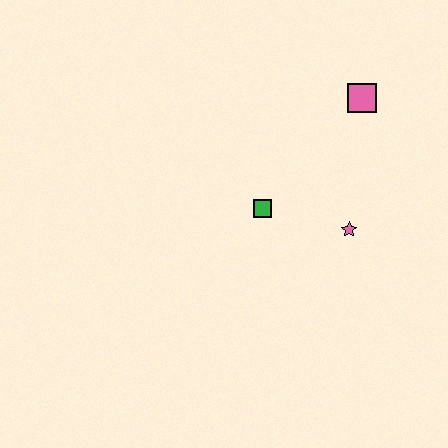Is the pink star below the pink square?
Yes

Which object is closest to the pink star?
The green square is closest to the pink star.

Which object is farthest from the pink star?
The pink square is farthest from the pink star.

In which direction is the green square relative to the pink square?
The green square is below the pink square.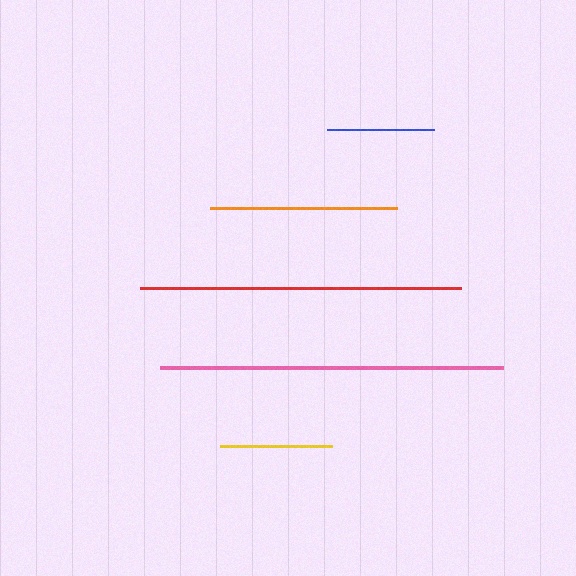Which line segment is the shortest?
The blue line is the shortest at approximately 107 pixels.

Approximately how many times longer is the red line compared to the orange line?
The red line is approximately 1.7 times the length of the orange line.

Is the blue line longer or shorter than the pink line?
The pink line is longer than the blue line.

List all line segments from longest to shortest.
From longest to shortest: pink, red, orange, yellow, blue.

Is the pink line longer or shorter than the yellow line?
The pink line is longer than the yellow line.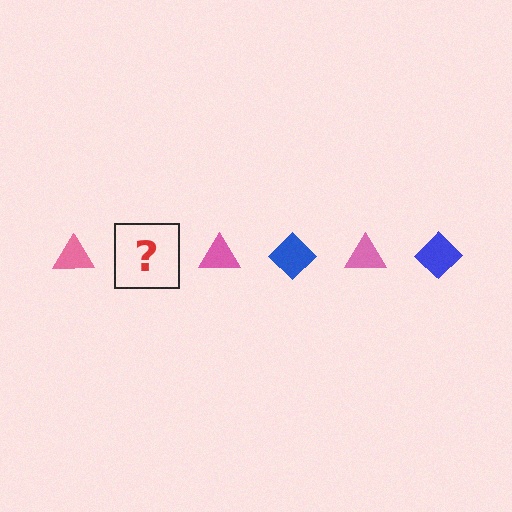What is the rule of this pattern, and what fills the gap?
The rule is that the pattern alternates between pink triangle and blue diamond. The gap should be filled with a blue diamond.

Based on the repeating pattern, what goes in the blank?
The blank should be a blue diamond.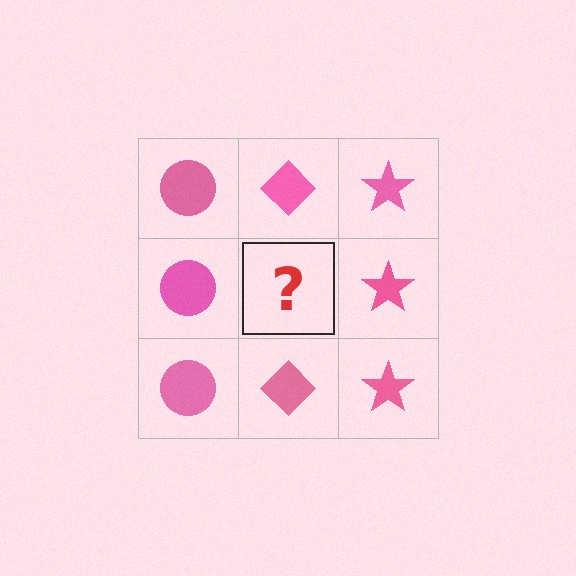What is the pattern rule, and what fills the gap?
The rule is that each column has a consistent shape. The gap should be filled with a pink diamond.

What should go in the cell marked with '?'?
The missing cell should contain a pink diamond.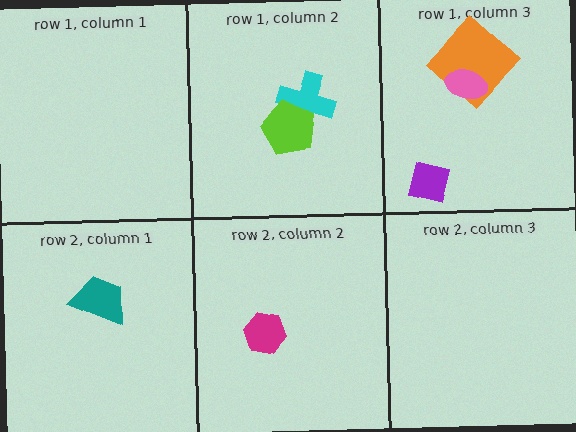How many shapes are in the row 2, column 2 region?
1.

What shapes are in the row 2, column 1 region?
The teal trapezoid.